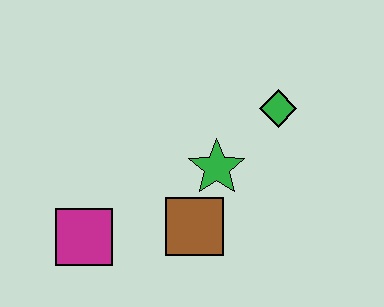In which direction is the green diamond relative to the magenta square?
The green diamond is to the right of the magenta square.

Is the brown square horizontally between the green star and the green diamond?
No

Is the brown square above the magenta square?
Yes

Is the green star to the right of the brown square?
Yes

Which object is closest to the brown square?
The green star is closest to the brown square.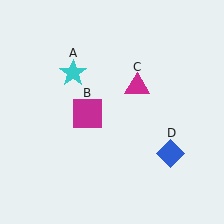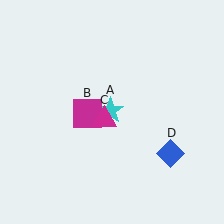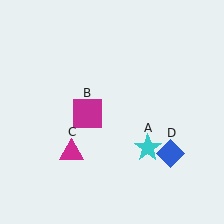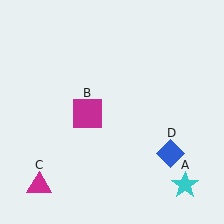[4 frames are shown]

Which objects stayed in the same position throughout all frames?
Magenta square (object B) and blue diamond (object D) remained stationary.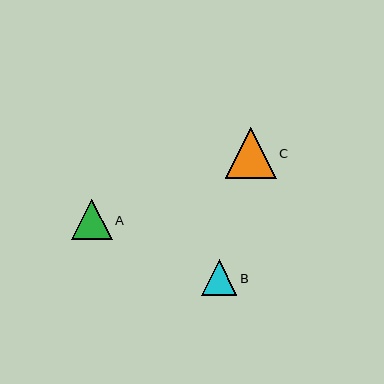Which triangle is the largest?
Triangle C is the largest with a size of approximately 51 pixels.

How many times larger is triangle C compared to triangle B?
Triangle C is approximately 1.4 times the size of triangle B.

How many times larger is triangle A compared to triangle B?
Triangle A is approximately 1.2 times the size of triangle B.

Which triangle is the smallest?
Triangle B is the smallest with a size of approximately 35 pixels.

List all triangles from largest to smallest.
From largest to smallest: C, A, B.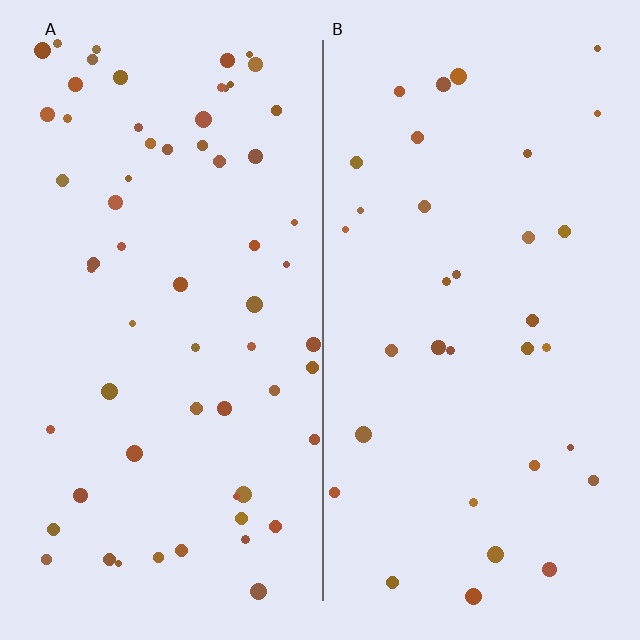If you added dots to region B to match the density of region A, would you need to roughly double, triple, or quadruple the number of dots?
Approximately double.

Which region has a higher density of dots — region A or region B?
A (the left).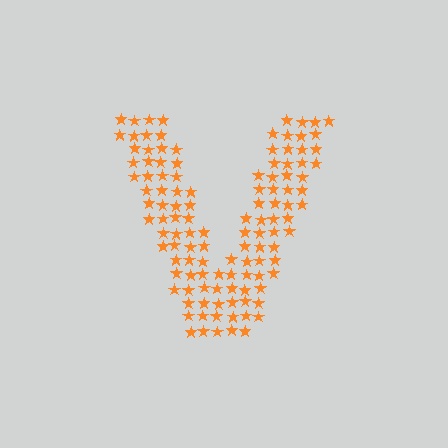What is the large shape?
The large shape is the letter V.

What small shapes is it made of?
It is made of small stars.